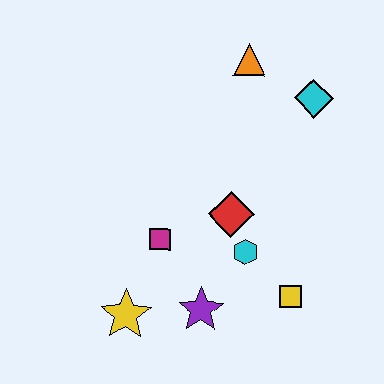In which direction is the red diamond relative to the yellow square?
The red diamond is above the yellow square.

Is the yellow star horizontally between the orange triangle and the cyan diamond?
No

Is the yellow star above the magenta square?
No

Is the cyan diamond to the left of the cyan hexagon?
No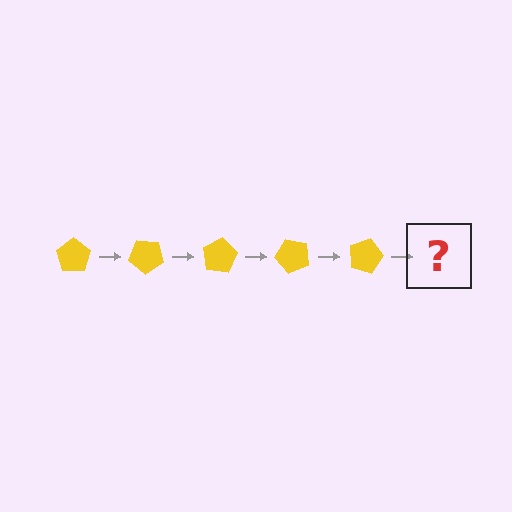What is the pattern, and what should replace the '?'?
The pattern is that the pentagon rotates 40 degrees each step. The '?' should be a yellow pentagon rotated 200 degrees.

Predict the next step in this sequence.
The next step is a yellow pentagon rotated 200 degrees.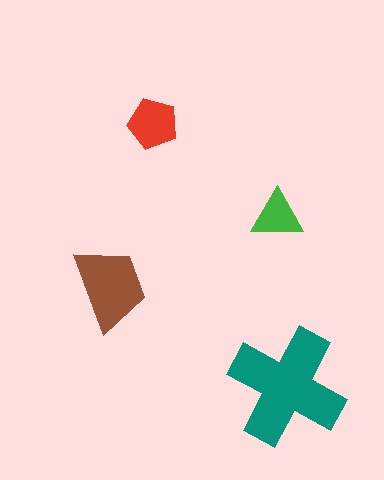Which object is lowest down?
The teal cross is bottommost.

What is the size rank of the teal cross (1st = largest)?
1st.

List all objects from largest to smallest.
The teal cross, the brown trapezoid, the red pentagon, the green triangle.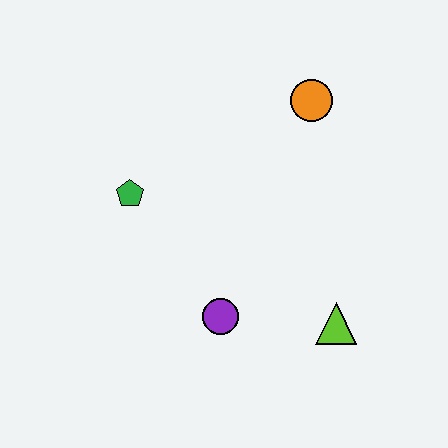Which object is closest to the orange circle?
The green pentagon is closest to the orange circle.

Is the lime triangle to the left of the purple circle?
No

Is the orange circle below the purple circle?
No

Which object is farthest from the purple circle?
The orange circle is farthest from the purple circle.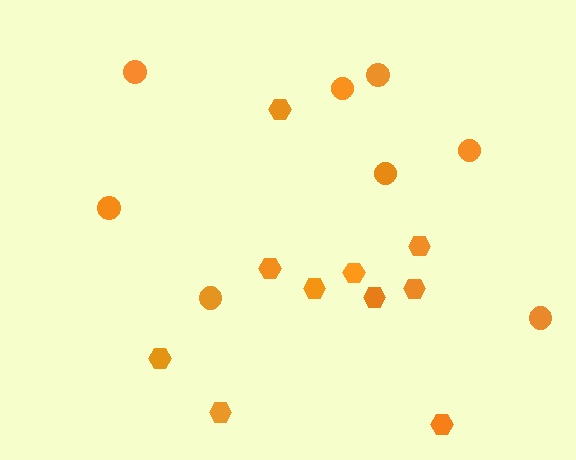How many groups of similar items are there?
There are 2 groups: one group of circles (8) and one group of hexagons (10).